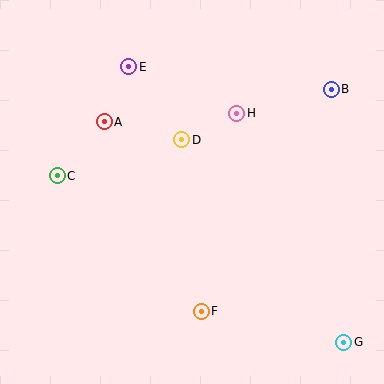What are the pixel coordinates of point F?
Point F is at (201, 311).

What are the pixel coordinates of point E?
Point E is at (129, 67).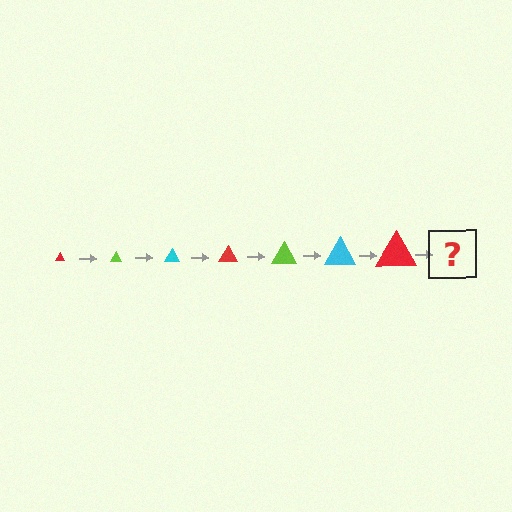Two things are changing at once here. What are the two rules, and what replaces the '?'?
The two rules are that the triangle grows larger each step and the color cycles through red, lime, and cyan. The '?' should be a lime triangle, larger than the previous one.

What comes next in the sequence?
The next element should be a lime triangle, larger than the previous one.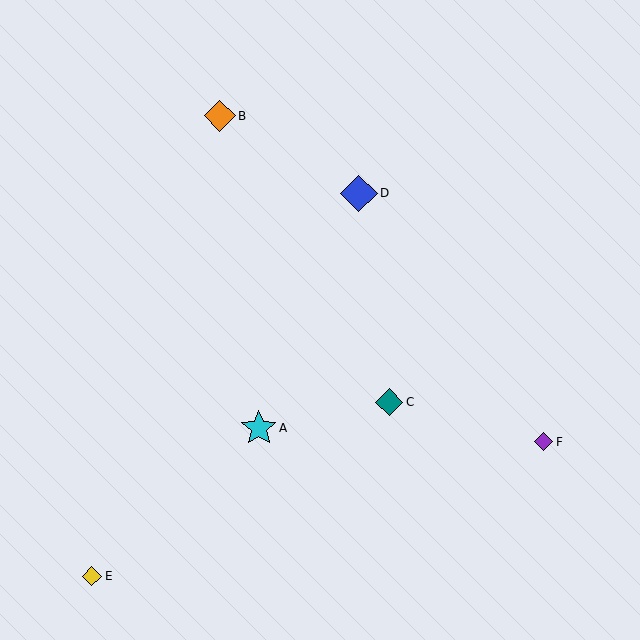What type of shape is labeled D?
Shape D is a blue diamond.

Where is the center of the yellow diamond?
The center of the yellow diamond is at (92, 576).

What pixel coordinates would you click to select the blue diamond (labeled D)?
Click at (359, 193) to select the blue diamond D.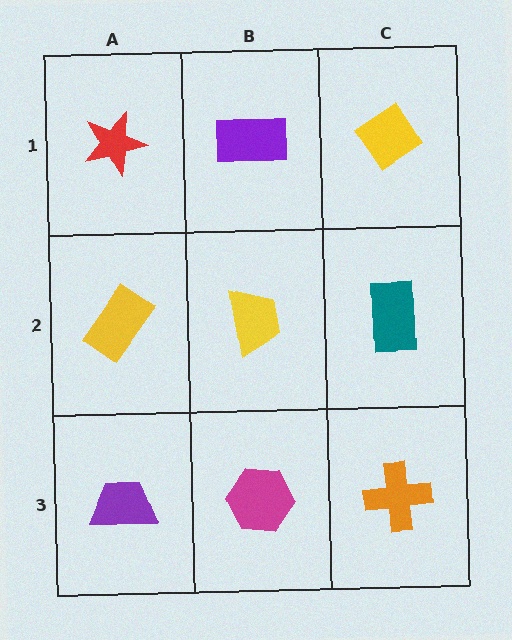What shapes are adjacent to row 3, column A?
A yellow rectangle (row 2, column A), a magenta hexagon (row 3, column B).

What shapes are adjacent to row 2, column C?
A yellow diamond (row 1, column C), an orange cross (row 3, column C), a yellow trapezoid (row 2, column B).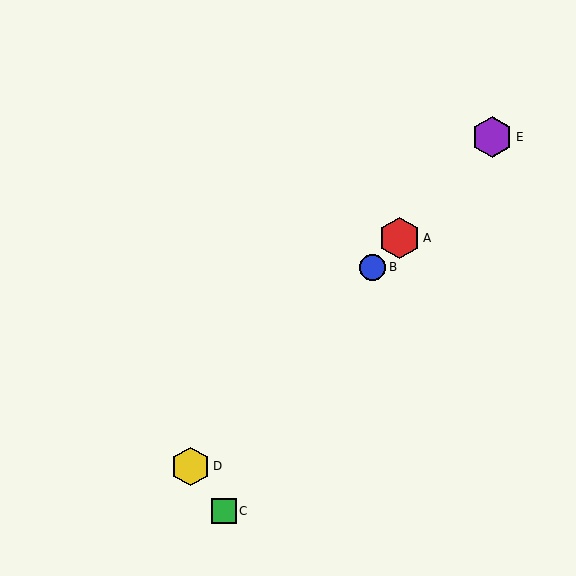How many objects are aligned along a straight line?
4 objects (A, B, D, E) are aligned along a straight line.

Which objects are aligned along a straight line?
Objects A, B, D, E are aligned along a straight line.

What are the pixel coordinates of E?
Object E is at (492, 137).